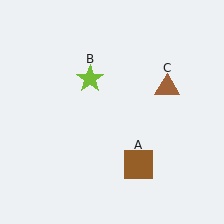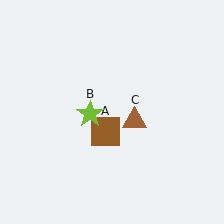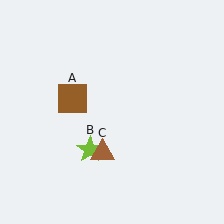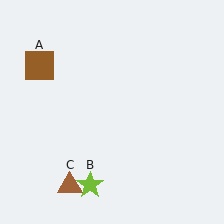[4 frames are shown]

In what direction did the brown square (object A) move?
The brown square (object A) moved up and to the left.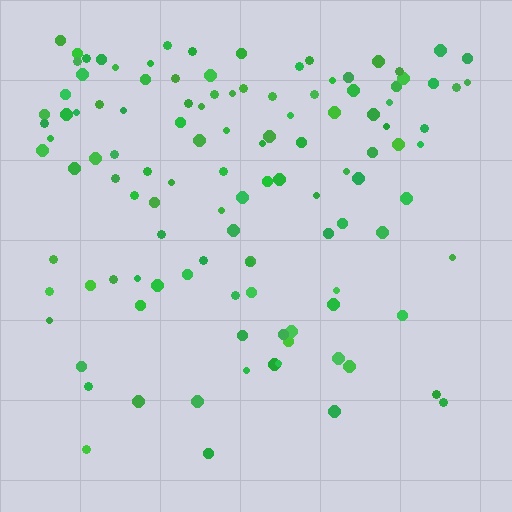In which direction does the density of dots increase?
From bottom to top, with the top side densest.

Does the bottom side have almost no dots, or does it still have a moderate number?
Still a moderate number, just noticeably fewer than the top.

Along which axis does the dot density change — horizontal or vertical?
Vertical.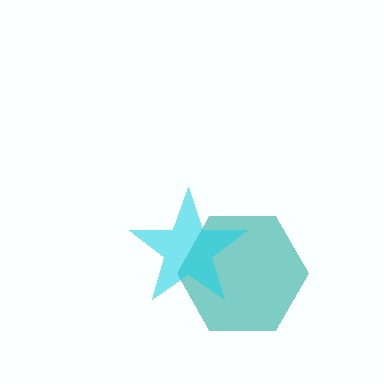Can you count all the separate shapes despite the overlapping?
Yes, there are 2 separate shapes.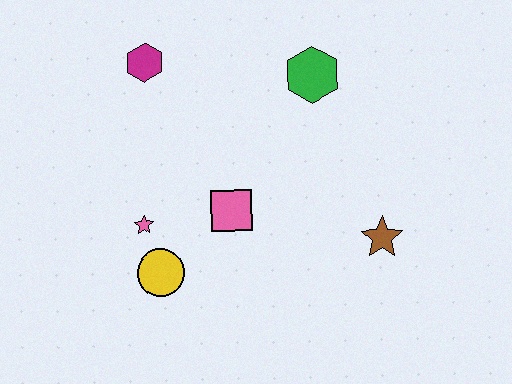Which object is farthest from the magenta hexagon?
The brown star is farthest from the magenta hexagon.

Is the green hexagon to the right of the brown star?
No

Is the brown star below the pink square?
Yes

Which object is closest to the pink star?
The yellow circle is closest to the pink star.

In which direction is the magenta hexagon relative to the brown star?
The magenta hexagon is to the left of the brown star.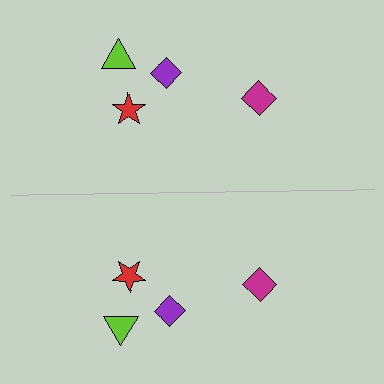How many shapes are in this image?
There are 8 shapes in this image.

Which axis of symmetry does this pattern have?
The pattern has a horizontal axis of symmetry running through the center of the image.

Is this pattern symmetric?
Yes, this pattern has bilateral (reflection) symmetry.